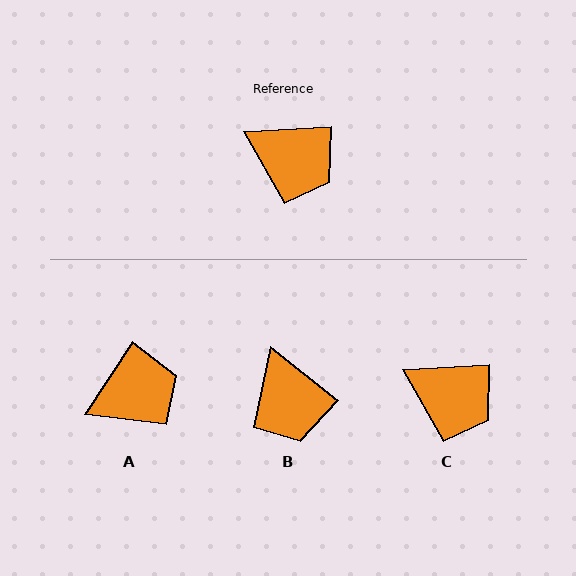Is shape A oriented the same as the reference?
No, it is off by about 54 degrees.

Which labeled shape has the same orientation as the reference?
C.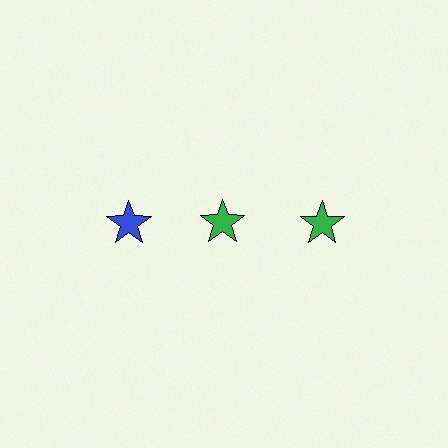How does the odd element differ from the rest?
It has a different color: blue instead of green.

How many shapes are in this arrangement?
There are 3 shapes arranged in a grid pattern.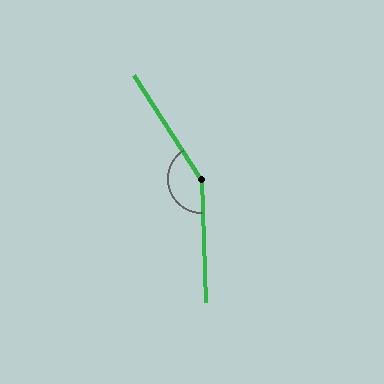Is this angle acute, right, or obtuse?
It is obtuse.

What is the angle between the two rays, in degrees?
Approximately 149 degrees.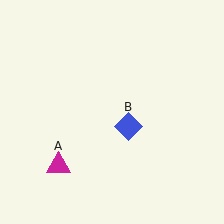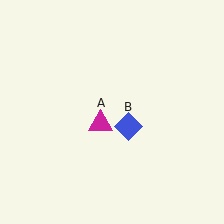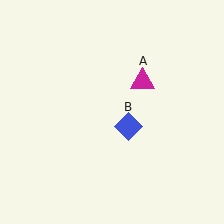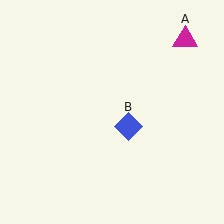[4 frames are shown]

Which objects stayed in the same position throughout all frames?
Blue diamond (object B) remained stationary.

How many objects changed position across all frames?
1 object changed position: magenta triangle (object A).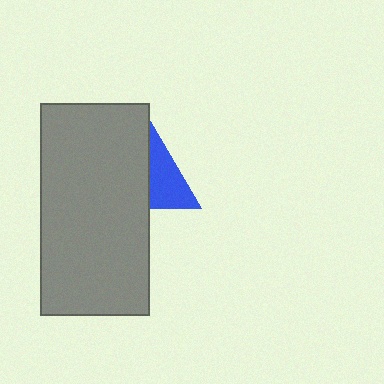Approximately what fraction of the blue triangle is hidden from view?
Roughly 59% of the blue triangle is hidden behind the gray rectangle.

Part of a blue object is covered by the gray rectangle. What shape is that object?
It is a triangle.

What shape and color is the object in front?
The object in front is a gray rectangle.